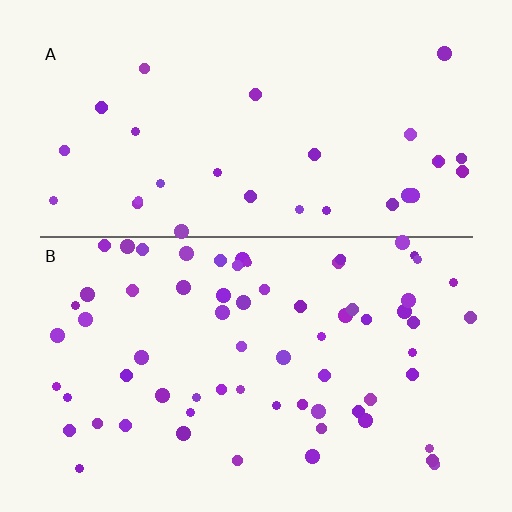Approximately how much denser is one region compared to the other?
Approximately 2.2× — region B over region A.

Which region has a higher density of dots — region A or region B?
B (the bottom).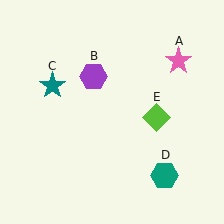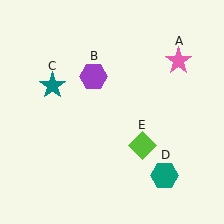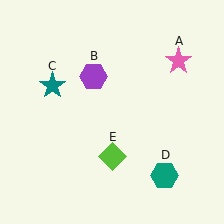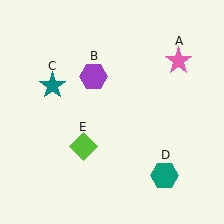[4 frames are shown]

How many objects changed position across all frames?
1 object changed position: lime diamond (object E).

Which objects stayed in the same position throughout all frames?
Pink star (object A) and purple hexagon (object B) and teal star (object C) and teal hexagon (object D) remained stationary.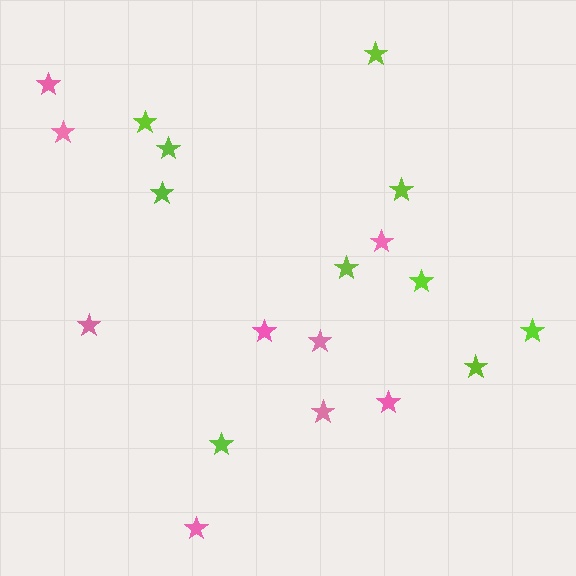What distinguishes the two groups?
There are 2 groups: one group of pink stars (9) and one group of lime stars (10).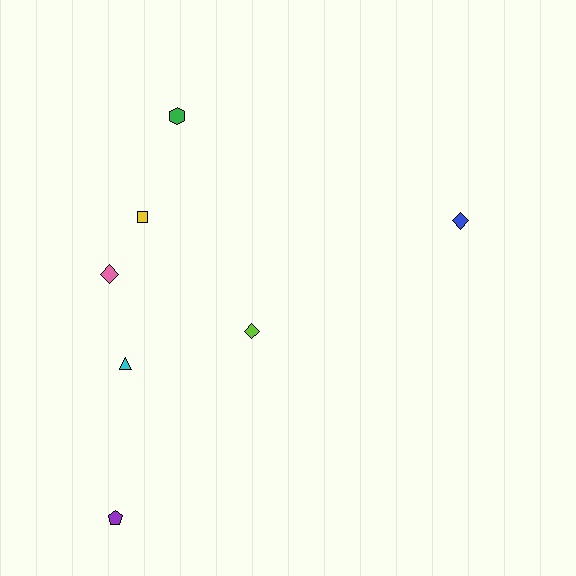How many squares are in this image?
There is 1 square.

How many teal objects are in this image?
There are no teal objects.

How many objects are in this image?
There are 7 objects.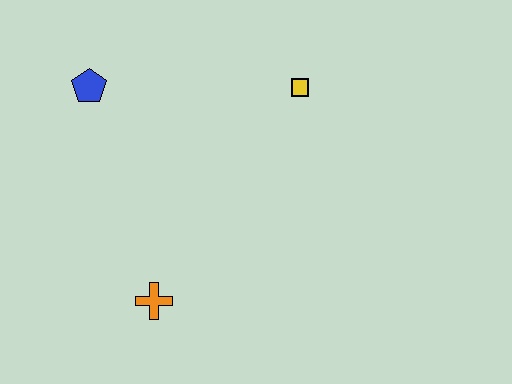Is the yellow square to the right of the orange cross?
Yes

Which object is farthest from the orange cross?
The yellow square is farthest from the orange cross.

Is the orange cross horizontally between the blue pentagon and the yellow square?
Yes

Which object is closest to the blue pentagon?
The yellow square is closest to the blue pentagon.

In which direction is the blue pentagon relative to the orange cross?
The blue pentagon is above the orange cross.